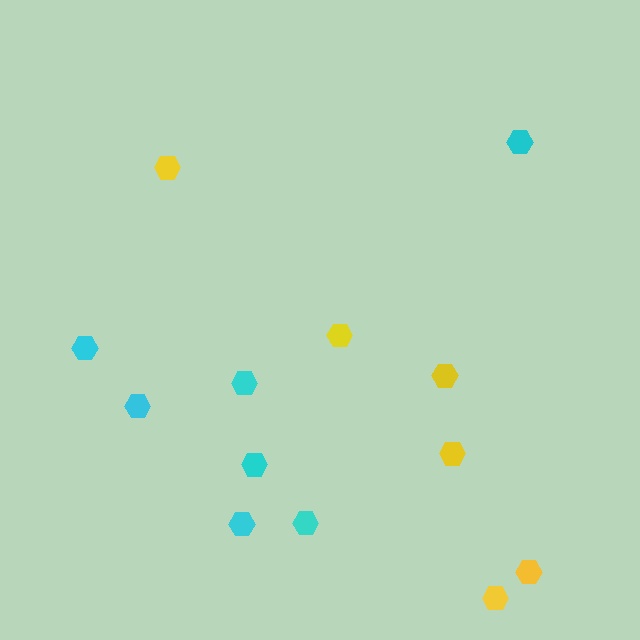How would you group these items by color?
There are 2 groups: one group of yellow hexagons (6) and one group of cyan hexagons (7).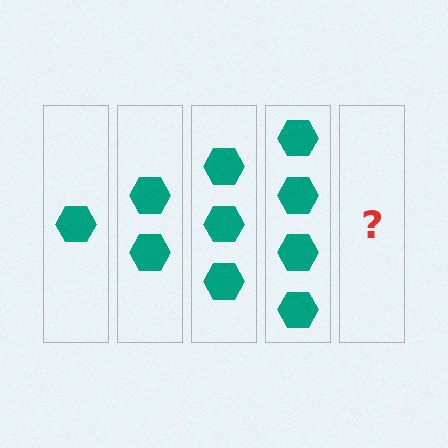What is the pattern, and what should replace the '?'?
The pattern is that each step adds one more hexagon. The '?' should be 5 hexagons.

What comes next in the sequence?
The next element should be 5 hexagons.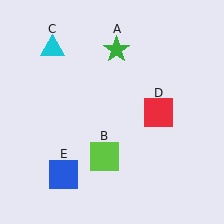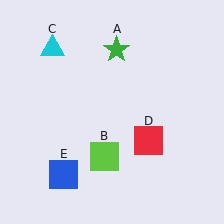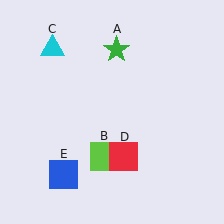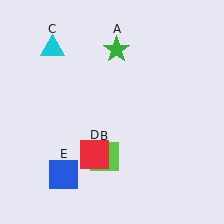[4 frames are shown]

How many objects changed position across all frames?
1 object changed position: red square (object D).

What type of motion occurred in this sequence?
The red square (object D) rotated clockwise around the center of the scene.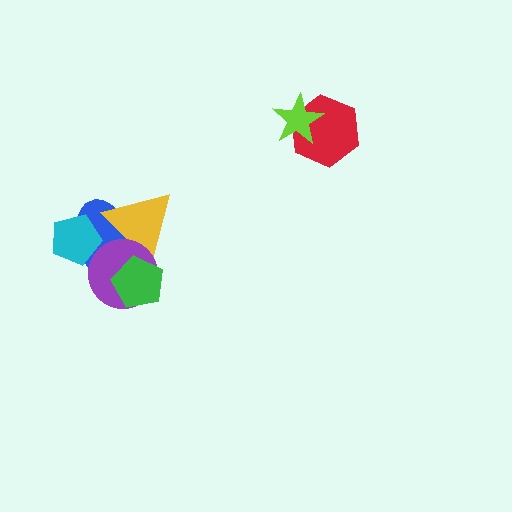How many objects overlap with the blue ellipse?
4 objects overlap with the blue ellipse.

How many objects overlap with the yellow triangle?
3 objects overlap with the yellow triangle.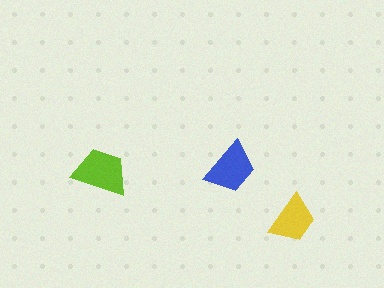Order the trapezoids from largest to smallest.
the lime one, the blue one, the yellow one.